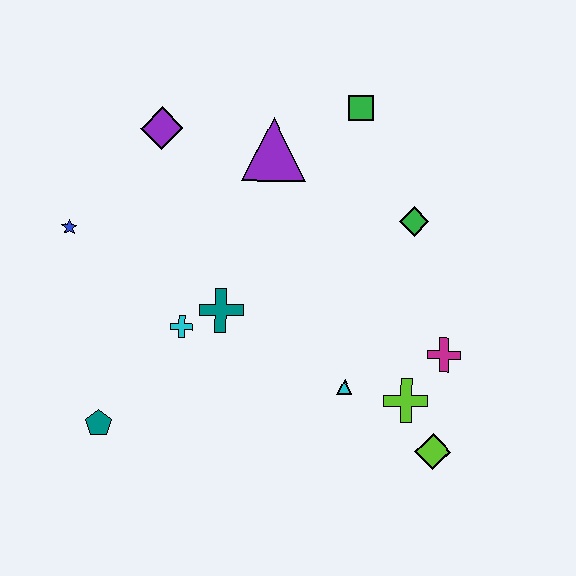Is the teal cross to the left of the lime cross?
Yes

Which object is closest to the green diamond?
The green square is closest to the green diamond.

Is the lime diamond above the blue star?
No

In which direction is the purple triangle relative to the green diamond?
The purple triangle is to the left of the green diamond.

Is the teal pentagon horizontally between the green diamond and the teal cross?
No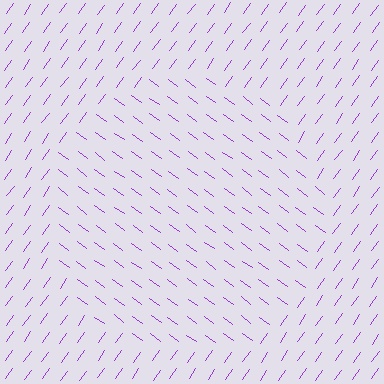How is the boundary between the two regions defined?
The boundary is defined purely by a change in line orientation (approximately 89 degrees difference). All lines are the same color and thickness.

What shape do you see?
I see a circle.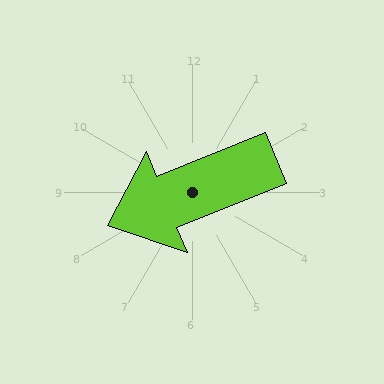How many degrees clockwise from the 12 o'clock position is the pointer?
Approximately 248 degrees.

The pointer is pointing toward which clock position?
Roughly 8 o'clock.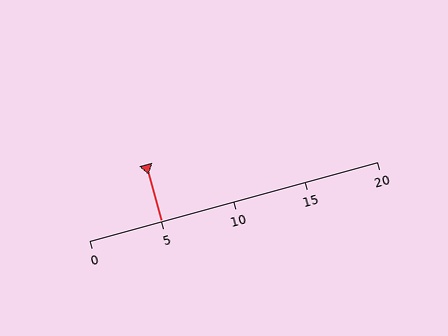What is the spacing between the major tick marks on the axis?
The major ticks are spaced 5 apart.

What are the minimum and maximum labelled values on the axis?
The axis runs from 0 to 20.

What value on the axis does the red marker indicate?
The marker indicates approximately 5.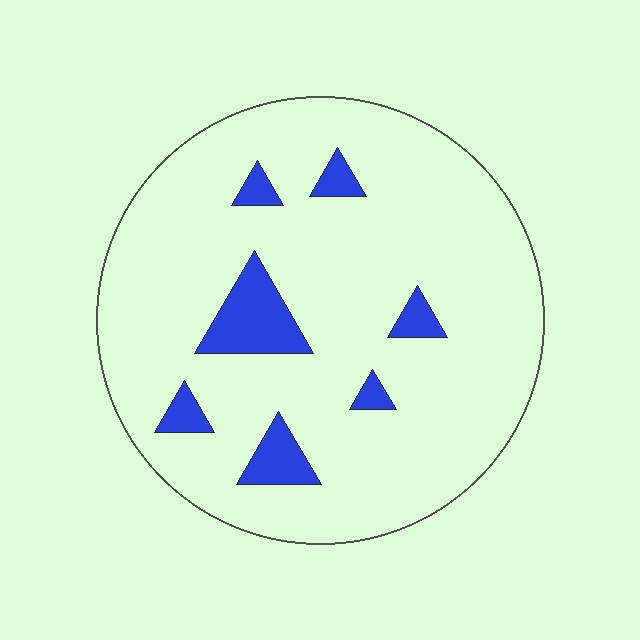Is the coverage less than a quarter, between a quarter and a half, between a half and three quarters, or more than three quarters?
Less than a quarter.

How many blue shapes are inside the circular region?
7.